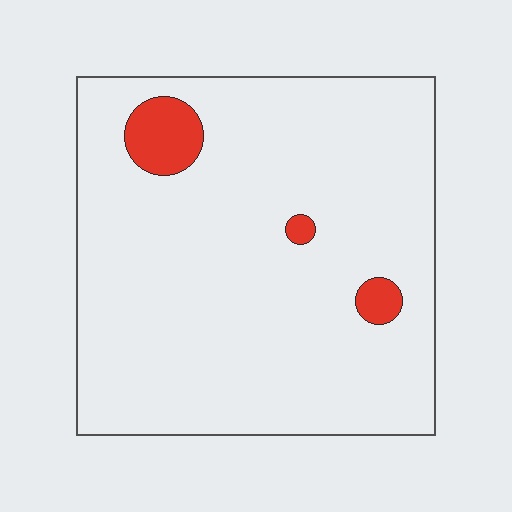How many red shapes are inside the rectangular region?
3.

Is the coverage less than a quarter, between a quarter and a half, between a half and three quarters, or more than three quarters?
Less than a quarter.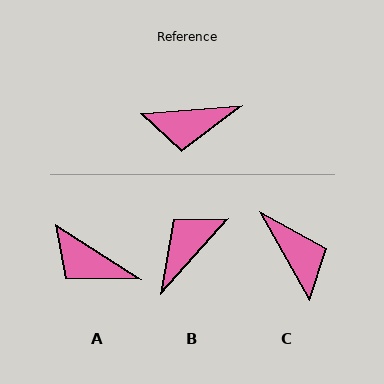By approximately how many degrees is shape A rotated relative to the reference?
Approximately 38 degrees clockwise.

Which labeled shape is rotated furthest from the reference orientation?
B, about 137 degrees away.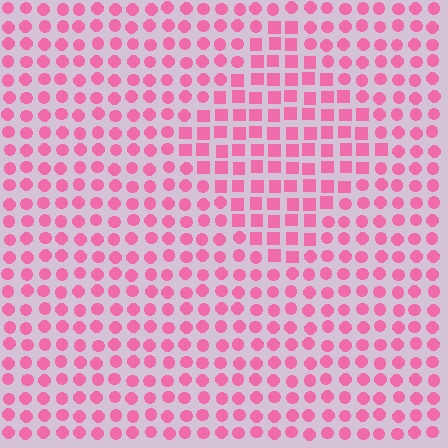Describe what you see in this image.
The image is filled with small pink elements arranged in a uniform grid. A diamond-shaped region contains squares, while the surrounding area contains circles. The boundary is defined purely by the change in element shape.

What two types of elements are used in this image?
The image uses squares inside the diamond region and circles outside it.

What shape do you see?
I see a diamond.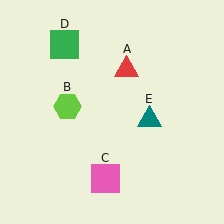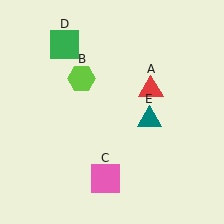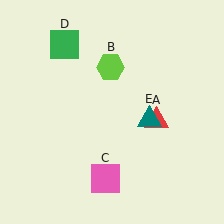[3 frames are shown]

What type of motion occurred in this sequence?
The red triangle (object A), lime hexagon (object B) rotated clockwise around the center of the scene.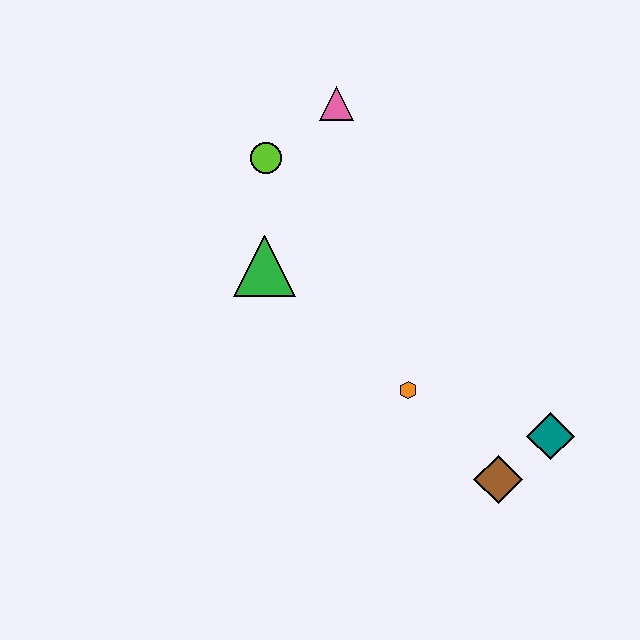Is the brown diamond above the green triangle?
No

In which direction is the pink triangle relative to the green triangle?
The pink triangle is above the green triangle.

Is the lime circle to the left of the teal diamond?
Yes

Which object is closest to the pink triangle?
The lime circle is closest to the pink triangle.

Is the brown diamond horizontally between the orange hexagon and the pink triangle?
No